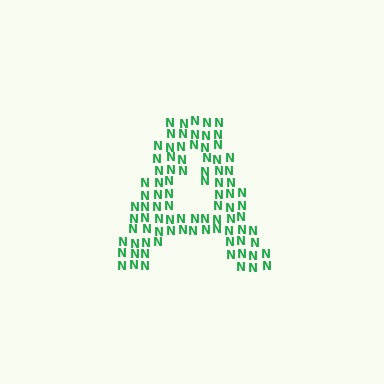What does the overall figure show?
The overall figure shows the letter A.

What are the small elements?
The small elements are letter N's.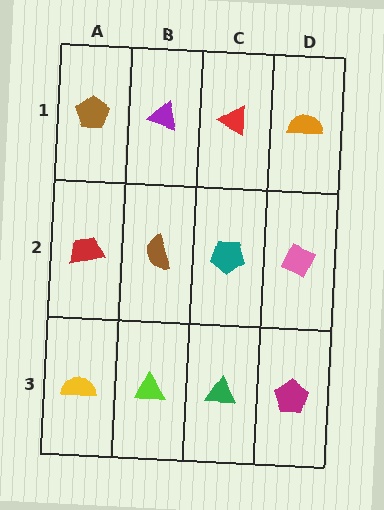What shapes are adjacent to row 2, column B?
A purple triangle (row 1, column B), a lime triangle (row 3, column B), a red trapezoid (row 2, column A), a teal pentagon (row 2, column C).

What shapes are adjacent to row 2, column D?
An orange semicircle (row 1, column D), a magenta pentagon (row 3, column D), a teal pentagon (row 2, column C).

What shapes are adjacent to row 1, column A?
A red trapezoid (row 2, column A), a purple triangle (row 1, column B).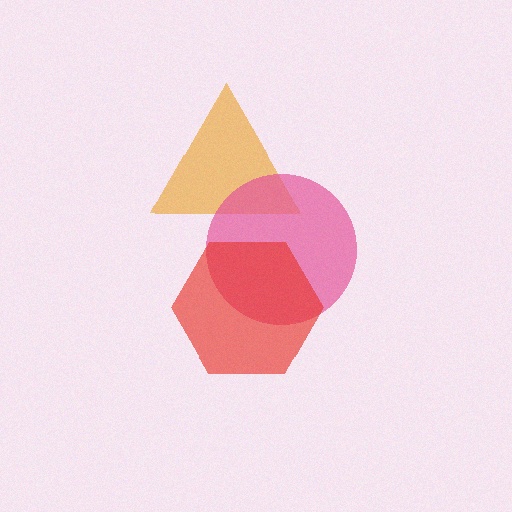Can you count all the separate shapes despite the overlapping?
Yes, there are 3 separate shapes.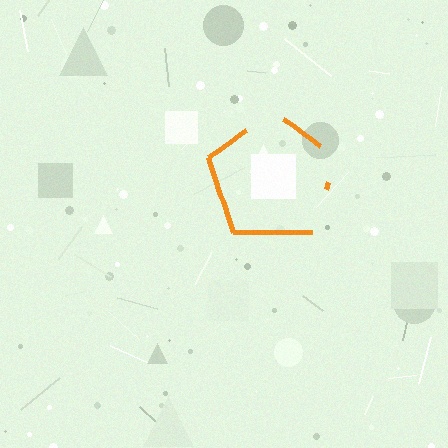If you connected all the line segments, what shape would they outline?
They would outline a pentagon.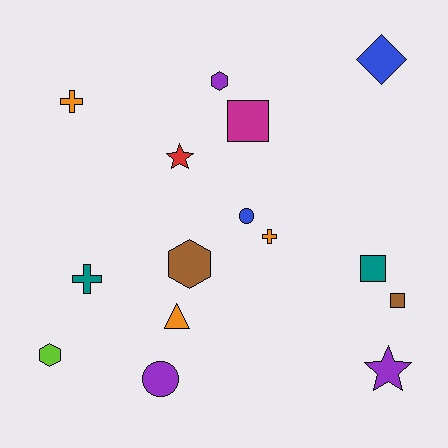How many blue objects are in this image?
There are 2 blue objects.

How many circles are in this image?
There are 2 circles.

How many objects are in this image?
There are 15 objects.